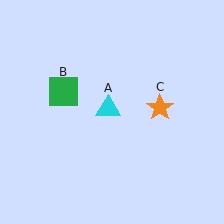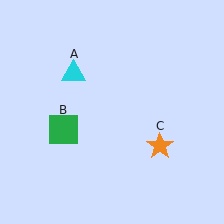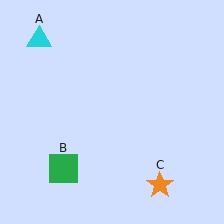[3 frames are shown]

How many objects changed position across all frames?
3 objects changed position: cyan triangle (object A), green square (object B), orange star (object C).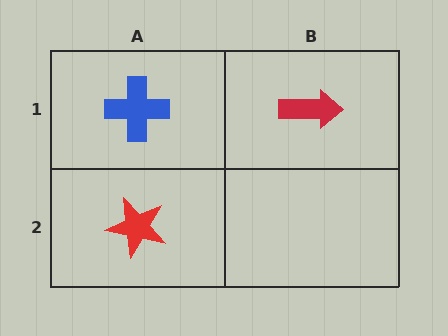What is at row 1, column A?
A blue cross.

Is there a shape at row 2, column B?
No, that cell is empty.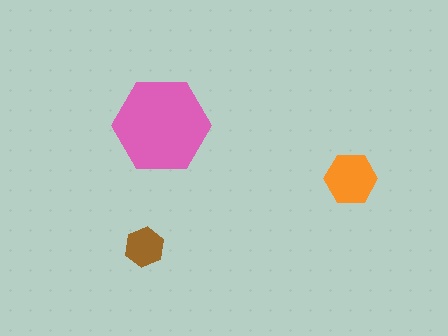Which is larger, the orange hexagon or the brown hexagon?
The orange one.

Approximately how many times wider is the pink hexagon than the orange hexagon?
About 2 times wider.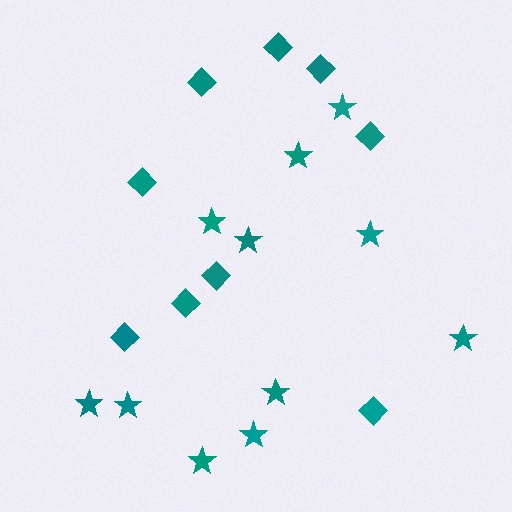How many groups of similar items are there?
There are 2 groups: one group of diamonds (9) and one group of stars (11).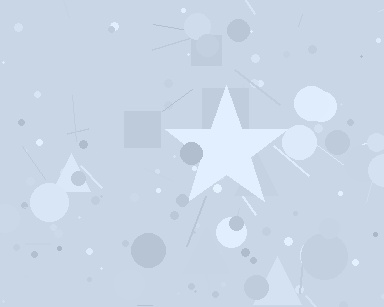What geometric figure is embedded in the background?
A star is embedded in the background.